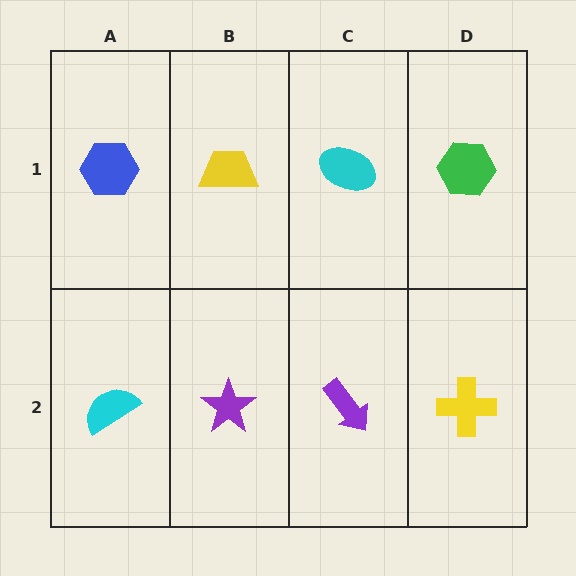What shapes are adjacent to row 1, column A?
A cyan semicircle (row 2, column A), a yellow trapezoid (row 1, column B).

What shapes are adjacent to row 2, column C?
A cyan ellipse (row 1, column C), a purple star (row 2, column B), a yellow cross (row 2, column D).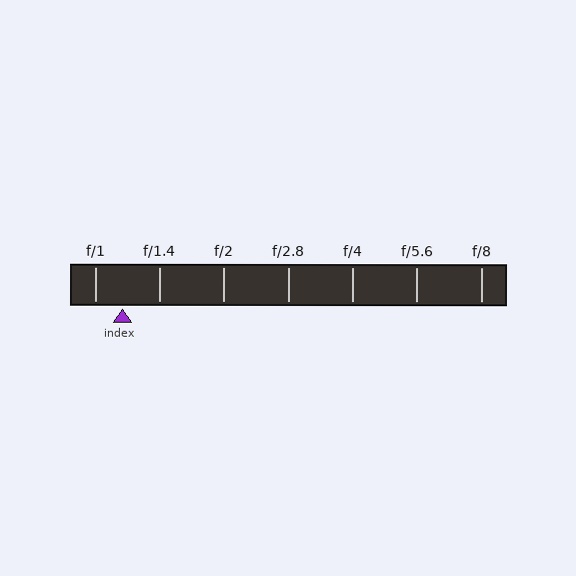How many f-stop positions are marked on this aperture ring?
There are 7 f-stop positions marked.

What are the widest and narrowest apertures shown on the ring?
The widest aperture shown is f/1 and the narrowest is f/8.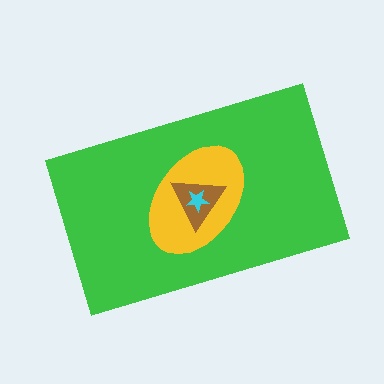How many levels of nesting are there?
4.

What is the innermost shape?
The cyan star.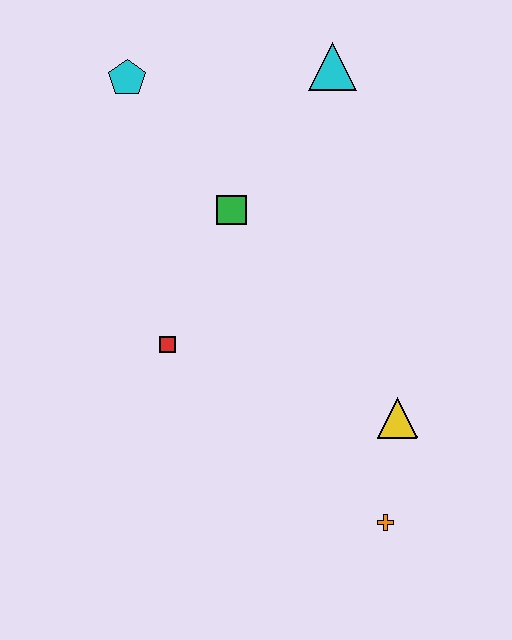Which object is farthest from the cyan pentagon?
The orange cross is farthest from the cyan pentagon.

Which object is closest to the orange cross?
The yellow triangle is closest to the orange cross.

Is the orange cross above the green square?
No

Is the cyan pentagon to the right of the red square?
No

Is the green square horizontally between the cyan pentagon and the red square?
No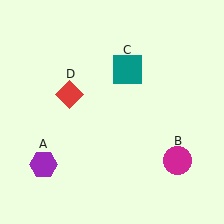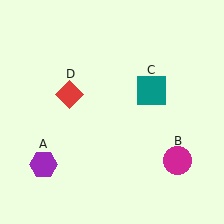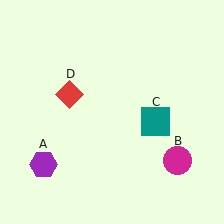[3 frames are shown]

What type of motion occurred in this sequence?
The teal square (object C) rotated clockwise around the center of the scene.